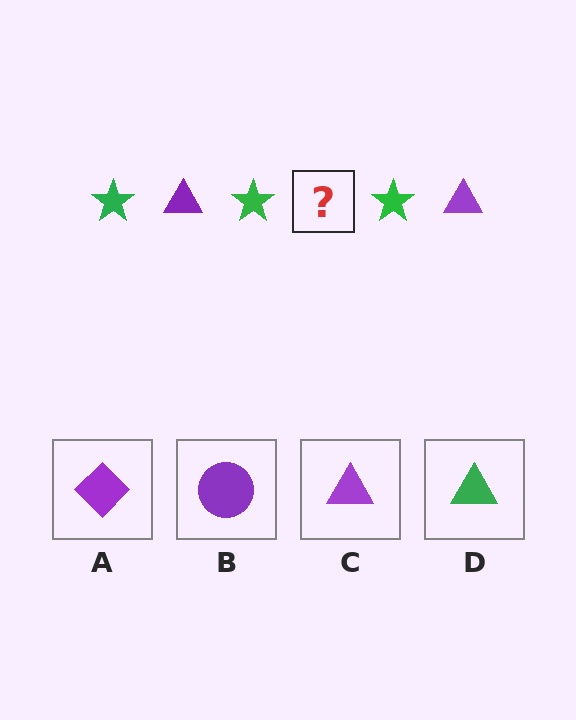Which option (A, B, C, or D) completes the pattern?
C.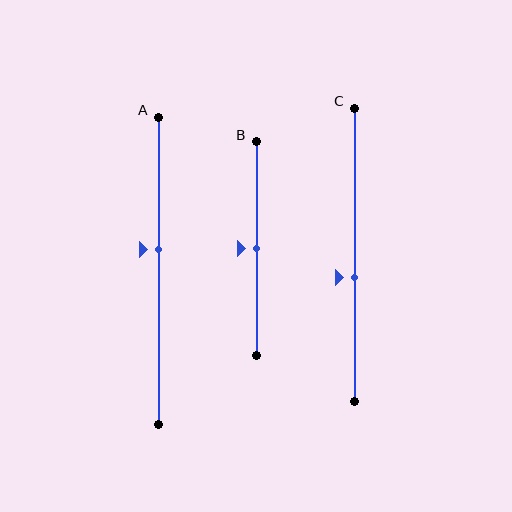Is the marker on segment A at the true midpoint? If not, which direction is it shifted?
No, the marker on segment A is shifted upward by about 7% of the segment length.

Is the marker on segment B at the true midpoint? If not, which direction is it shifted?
Yes, the marker on segment B is at the true midpoint.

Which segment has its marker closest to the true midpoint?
Segment B has its marker closest to the true midpoint.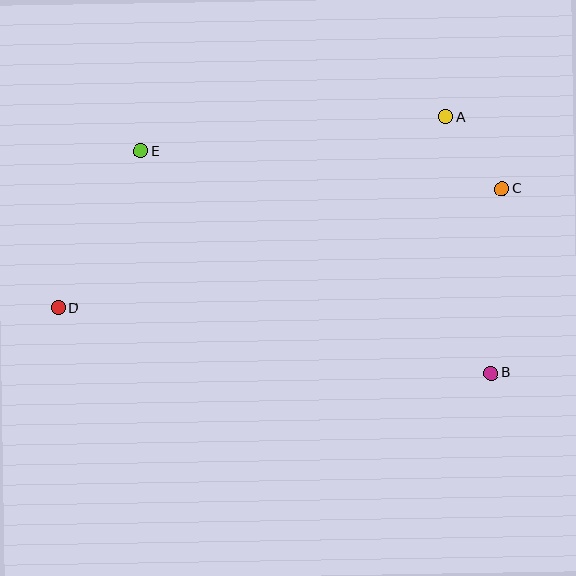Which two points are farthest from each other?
Points C and D are farthest from each other.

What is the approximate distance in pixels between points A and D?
The distance between A and D is approximately 431 pixels.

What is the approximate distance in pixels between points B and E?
The distance between B and E is approximately 415 pixels.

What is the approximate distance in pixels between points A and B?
The distance between A and B is approximately 260 pixels.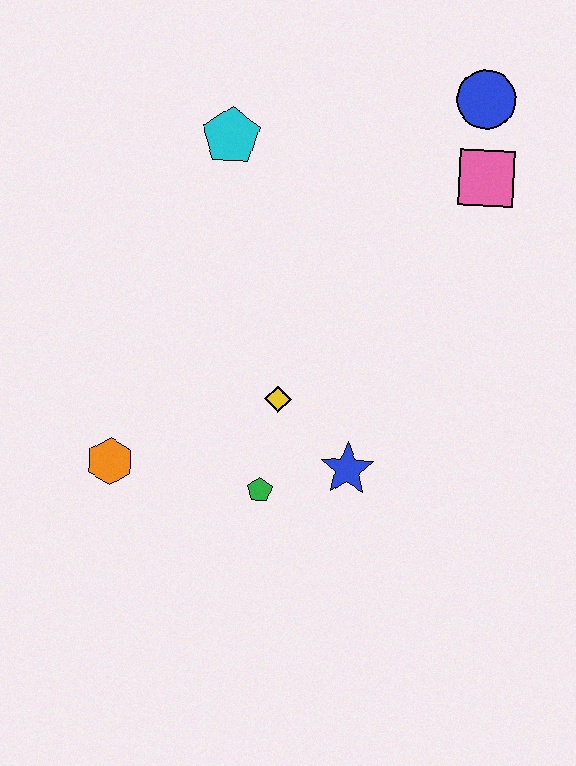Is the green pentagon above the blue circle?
No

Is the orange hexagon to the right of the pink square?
No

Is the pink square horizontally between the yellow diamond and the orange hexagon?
No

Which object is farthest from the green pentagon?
The blue circle is farthest from the green pentagon.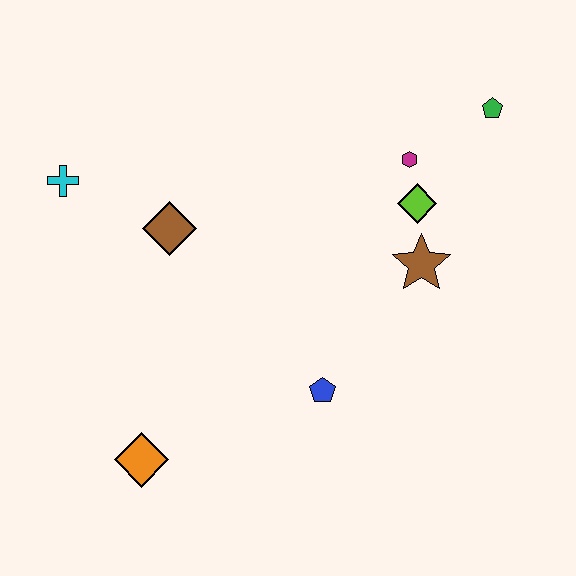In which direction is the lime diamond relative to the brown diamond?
The lime diamond is to the right of the brown diamond.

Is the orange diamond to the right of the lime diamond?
No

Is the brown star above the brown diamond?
No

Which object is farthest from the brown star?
The cyan cross is farthest from the brown star.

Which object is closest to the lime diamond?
The magenta hexagon is closest to the lime diamond.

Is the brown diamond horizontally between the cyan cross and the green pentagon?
Yes